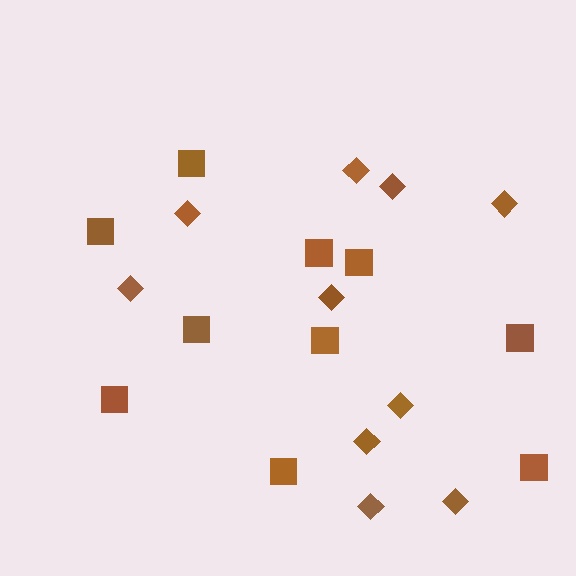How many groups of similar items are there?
There are 2 groups: one group of diamonds (10) and one group of squares (10).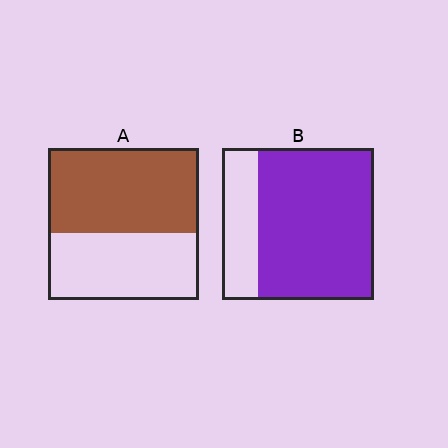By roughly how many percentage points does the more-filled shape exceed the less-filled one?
By roughly 20 percentage points (B over A).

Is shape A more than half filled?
Yes.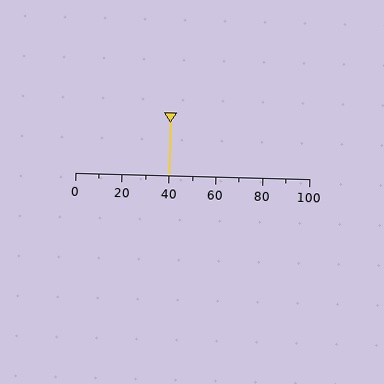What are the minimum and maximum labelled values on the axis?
The axis runs from 0 to 100.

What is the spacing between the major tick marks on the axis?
The major ticks are spaced 20 apart.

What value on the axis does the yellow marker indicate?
The marker indicates approximately 40.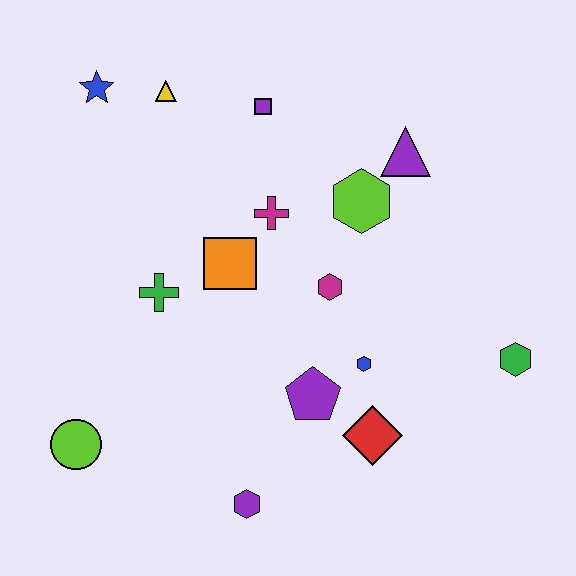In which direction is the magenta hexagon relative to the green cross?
The magenta hexagon is to the right of the green cross.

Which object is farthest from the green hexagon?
The blue star is farthest from the green hexagon.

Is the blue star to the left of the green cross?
Yes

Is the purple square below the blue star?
Yes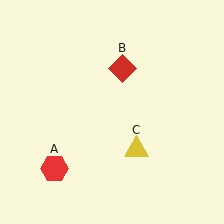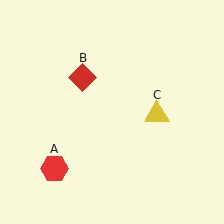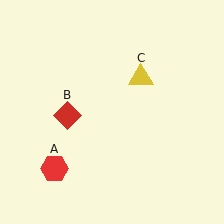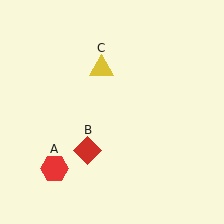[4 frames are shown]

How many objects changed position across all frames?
2 objects changed position: red diamond (object B), yellow triangle (object C).